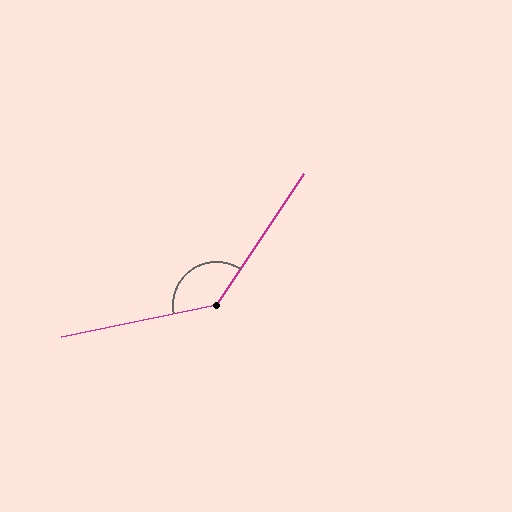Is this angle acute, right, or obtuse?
It is obtuse.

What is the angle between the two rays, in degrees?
Approximately 135 degrees.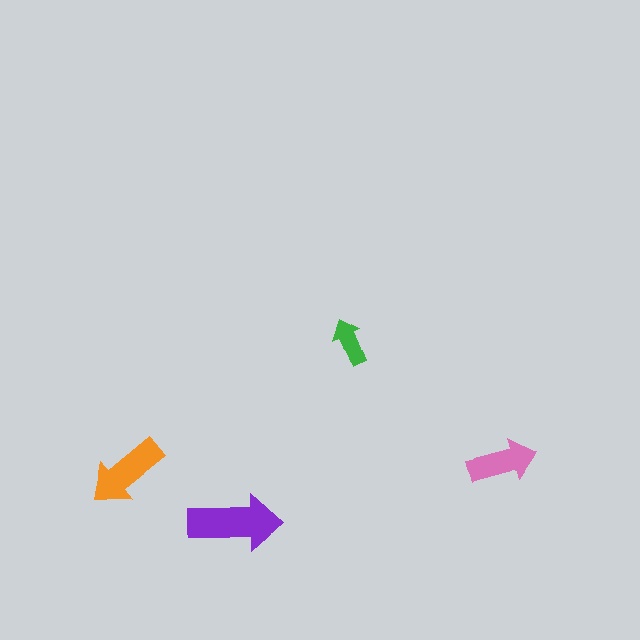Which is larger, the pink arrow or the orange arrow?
The orange one.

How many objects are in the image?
There are 4 objects in the image.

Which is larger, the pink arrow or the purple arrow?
The purple one.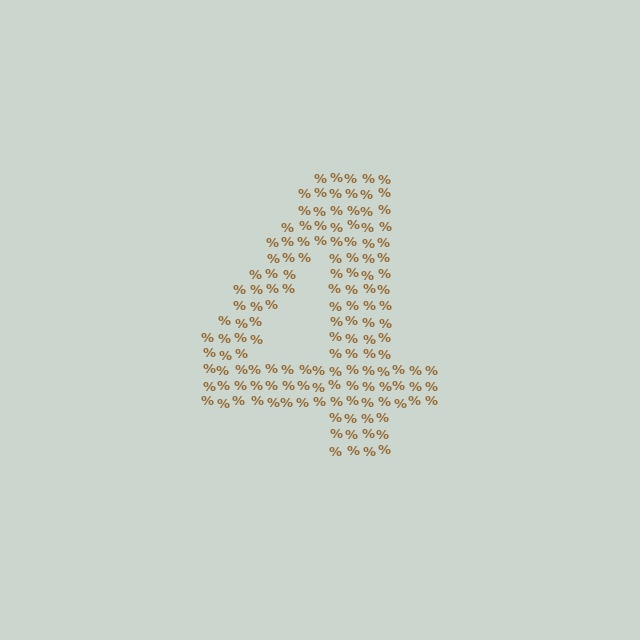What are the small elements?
The small elements are percent signs.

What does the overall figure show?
The overall figure shows the digit 4.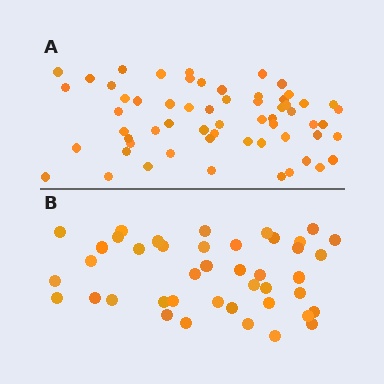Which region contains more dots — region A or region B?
Region A (the top region) has more dots.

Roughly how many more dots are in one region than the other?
Region A has approximately 20 more dots than region B.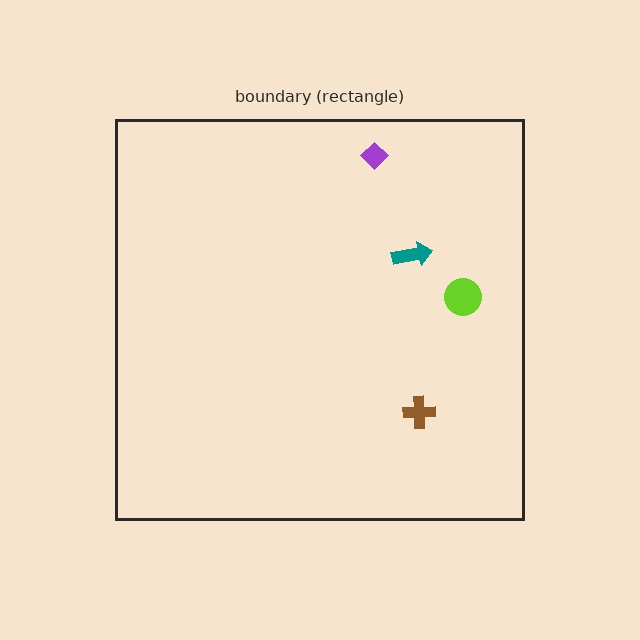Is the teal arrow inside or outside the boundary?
Inside.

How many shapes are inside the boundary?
4 inside, 0 outside.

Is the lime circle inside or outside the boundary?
Inside.